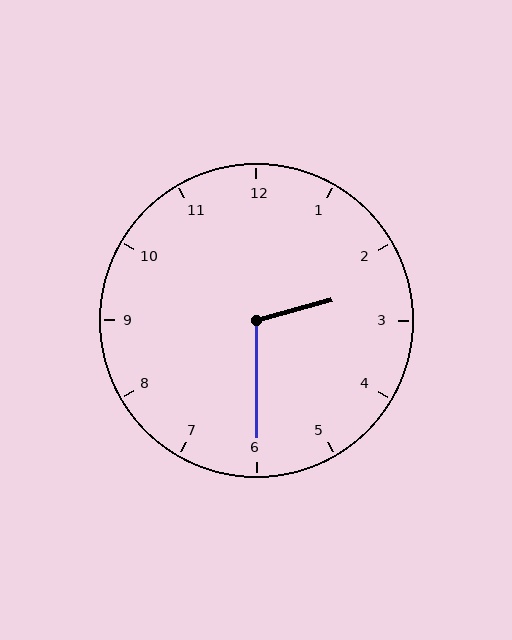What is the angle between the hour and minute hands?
Approximately 105 degrees.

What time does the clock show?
2:30.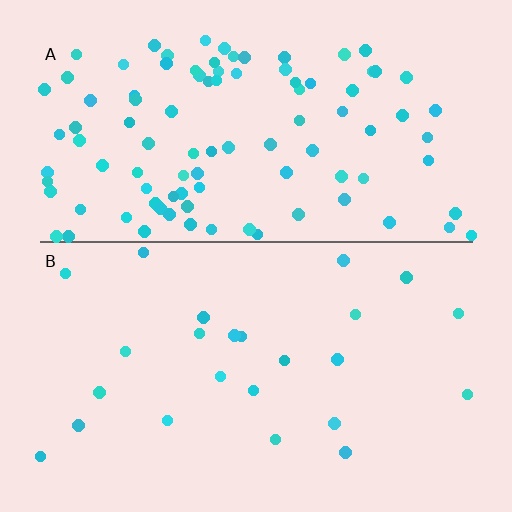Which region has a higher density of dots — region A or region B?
A (the top).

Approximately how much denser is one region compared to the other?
Approximately 4.1× — region A over region B.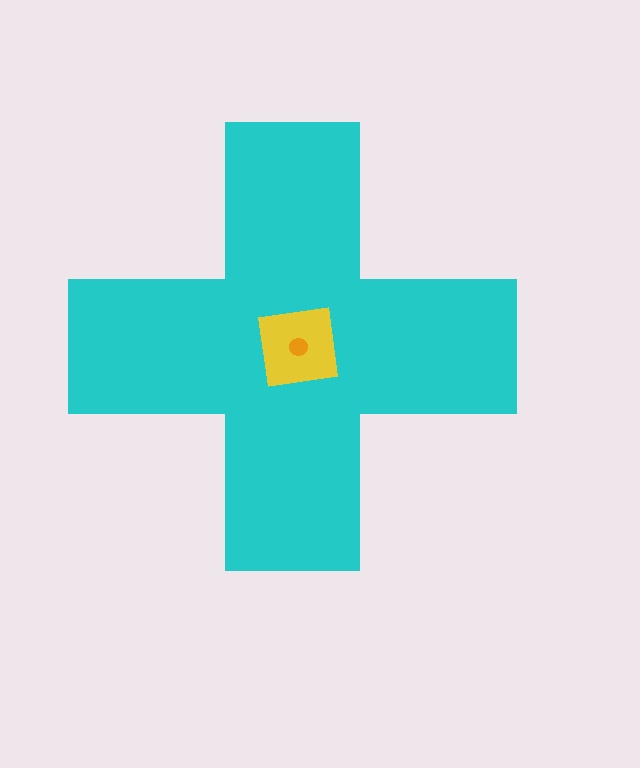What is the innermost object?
The orange circle.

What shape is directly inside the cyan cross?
The yellow square.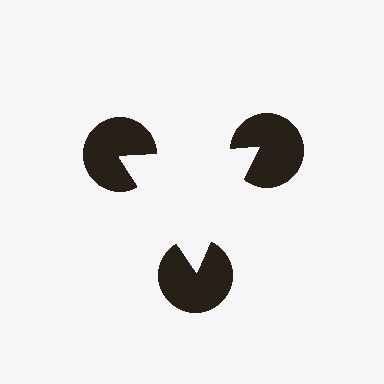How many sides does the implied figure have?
3 sides.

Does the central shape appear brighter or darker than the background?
It typically appears slightly brighter than the background, even though no actual brightness change is drawn.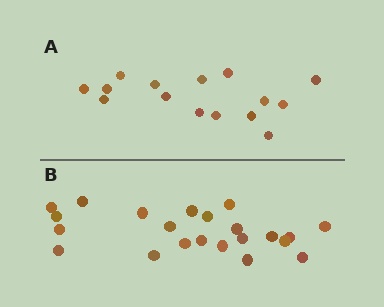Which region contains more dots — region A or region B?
Region B (the bottom region) has more dots.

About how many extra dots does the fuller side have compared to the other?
Region B has roughly 8 or so more dots than region A.